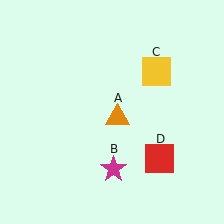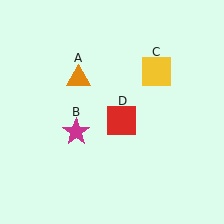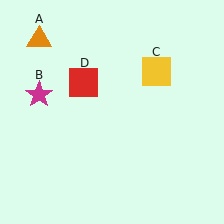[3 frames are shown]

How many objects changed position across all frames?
3 objects changed position: orange triangle (object A), magenta star (object B), red square (object D).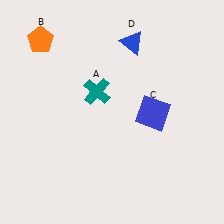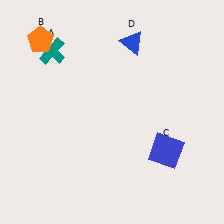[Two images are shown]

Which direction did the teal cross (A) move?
The teal cross (A) moved left.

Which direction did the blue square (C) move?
The blue square (C) moved down.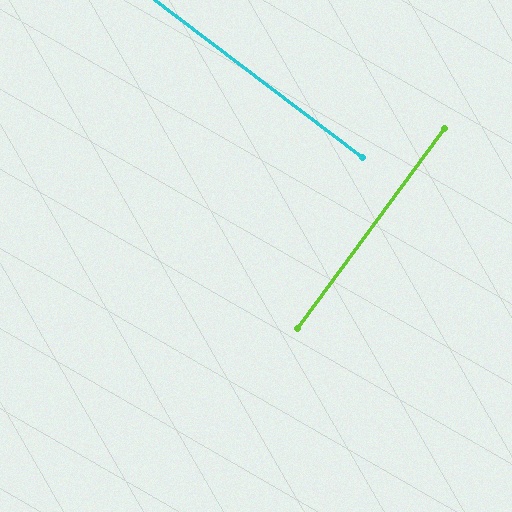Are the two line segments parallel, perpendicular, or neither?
Perpendicular — they meet at approximately 89°.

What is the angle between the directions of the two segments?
Approximately 89 degrees.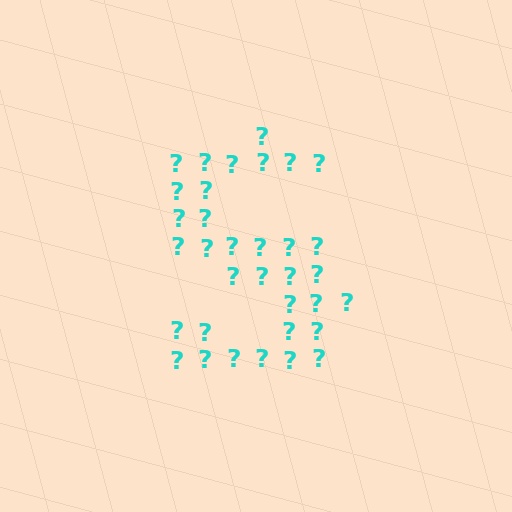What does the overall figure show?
The overall figure shows the letter S.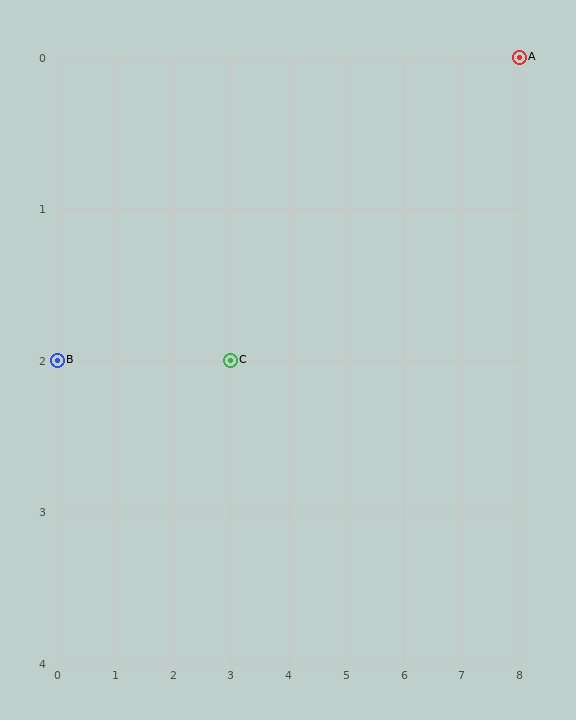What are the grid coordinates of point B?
Point B is at grid coordinates (0, 2).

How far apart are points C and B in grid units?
Points C and B are 3 columns apart.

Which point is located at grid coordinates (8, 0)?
Point A is at (8, 0).